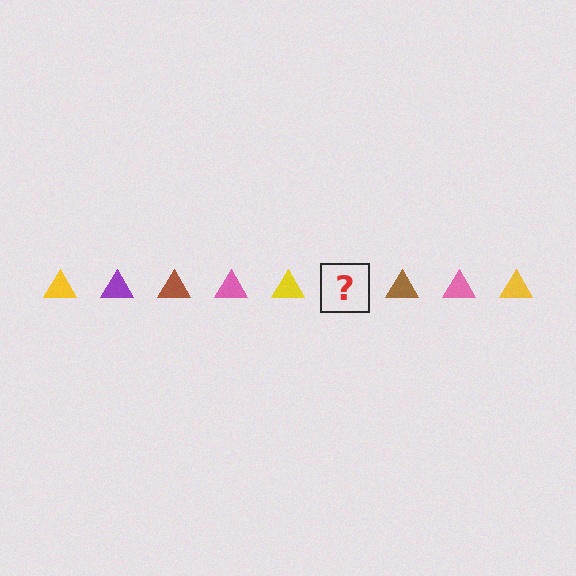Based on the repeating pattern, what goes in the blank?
The blank should be a purple triangle.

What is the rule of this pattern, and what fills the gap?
The rule is that the pattern cycles through yellow, purple, brown, pink triangles. The gap should be filled with a purple triangle.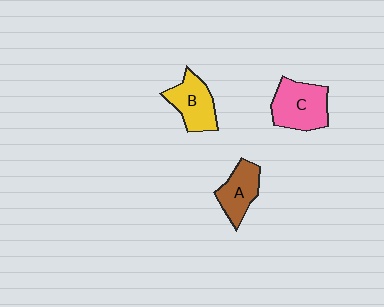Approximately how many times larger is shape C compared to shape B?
Approximately 1.2 times.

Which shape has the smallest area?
Shape A (brown).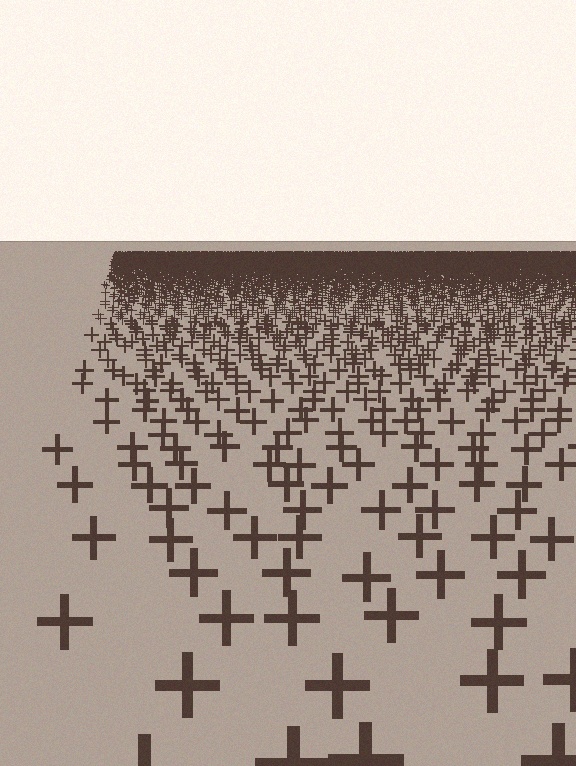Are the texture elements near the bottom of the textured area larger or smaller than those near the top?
Larger. Near the bottom, elements are closer to the viewer and appear at a bigger on-screen size.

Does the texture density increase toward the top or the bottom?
Density increases toward the top.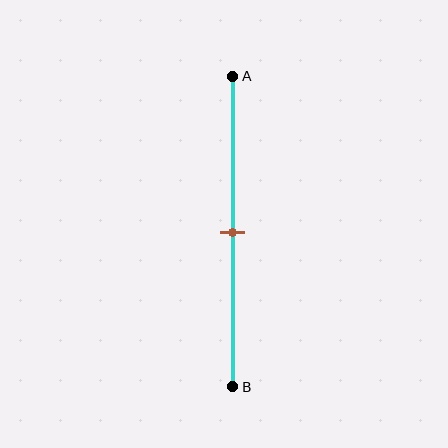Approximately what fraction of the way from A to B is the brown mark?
The brown mark is approximately 50% of the way from A to B.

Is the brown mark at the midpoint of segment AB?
Yes, the mark is approximately at the midpoint.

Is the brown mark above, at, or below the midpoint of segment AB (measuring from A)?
The brown mark is approximately at the midpoint of segment AB.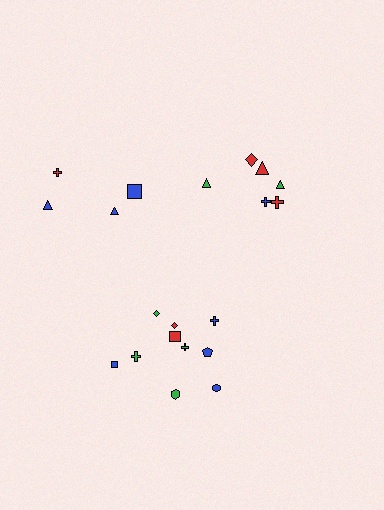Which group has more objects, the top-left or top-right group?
The top-right group.